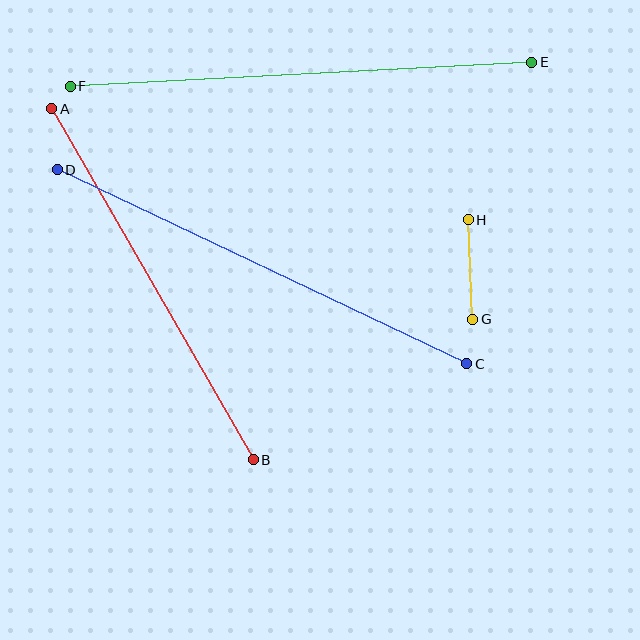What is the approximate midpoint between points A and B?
The midpoint is at approximately (153, 284) pixels.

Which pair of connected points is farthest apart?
Points E and F are farthest apart.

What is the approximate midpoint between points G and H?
The midpoint is at approximately (471, 269) pixels.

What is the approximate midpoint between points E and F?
The midpoint is at approximately (301, 74) pixels.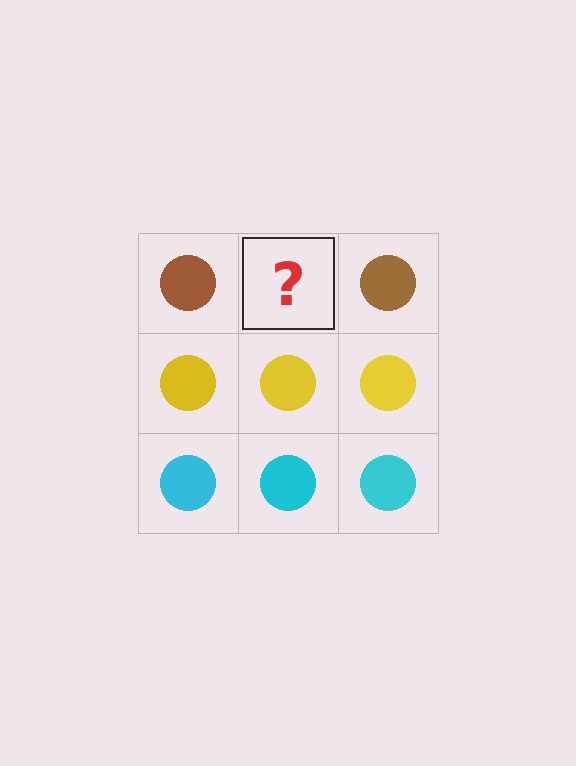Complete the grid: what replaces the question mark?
The question mark should be replaced with a brown circle.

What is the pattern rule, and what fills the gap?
The rule is that each row has a consistent color. The gap should be filled with a brown circle.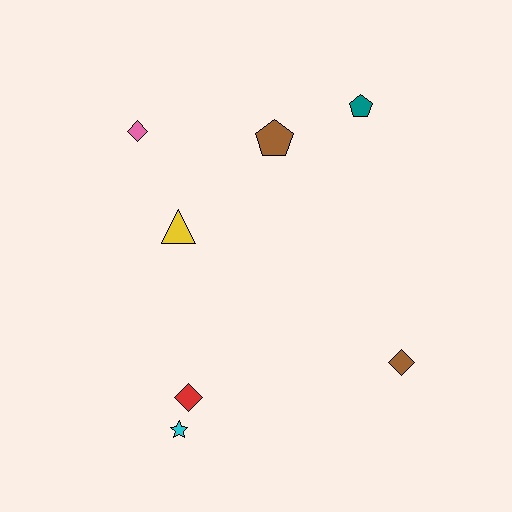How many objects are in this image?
There are 7 objects.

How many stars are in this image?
There is 1 star.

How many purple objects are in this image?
There are no purple objects.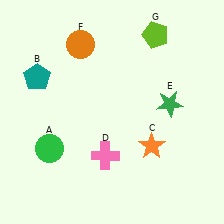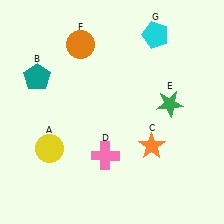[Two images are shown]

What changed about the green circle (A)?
In Image 1, A is green. In Image 2, it changed to yellow.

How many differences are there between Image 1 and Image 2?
There are 2 differences between the two images.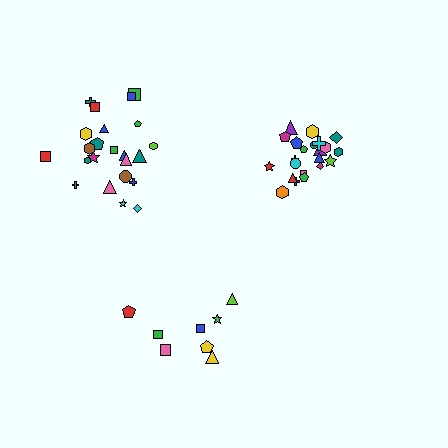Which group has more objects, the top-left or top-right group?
The top-left group.